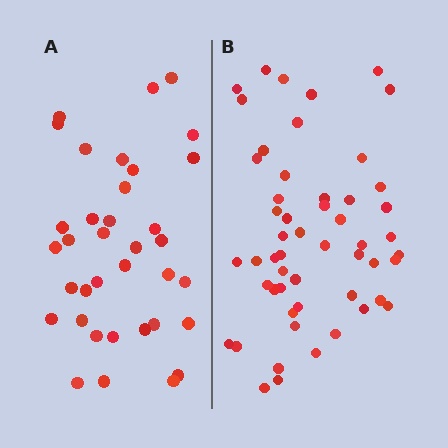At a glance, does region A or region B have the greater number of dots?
Region B (the right region) has more dots.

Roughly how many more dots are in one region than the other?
Region B has approximately 15 more dots than region A.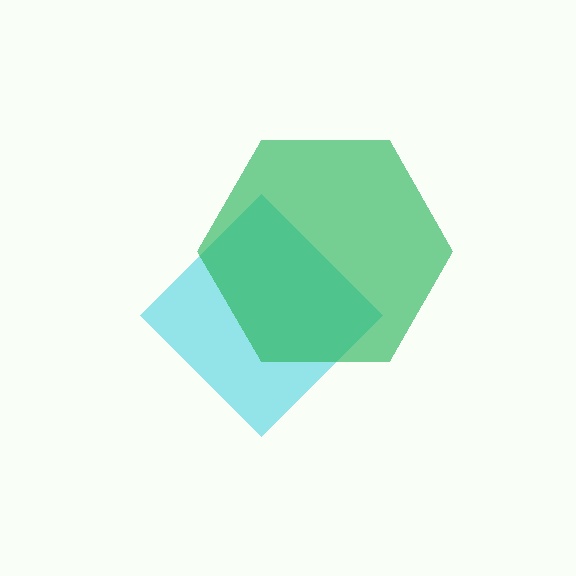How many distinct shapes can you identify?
There are 2 distinct shapes: a cyan diamond, a green hexagon.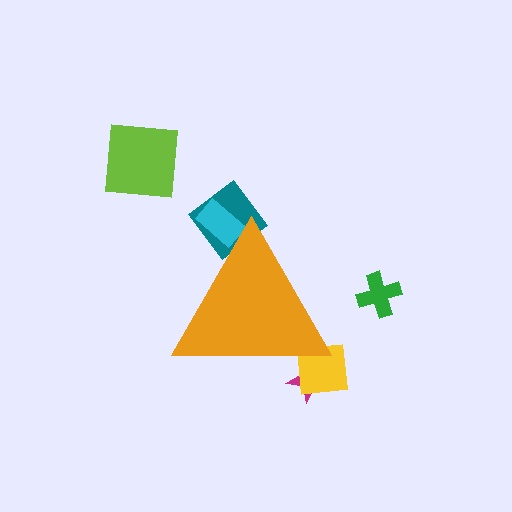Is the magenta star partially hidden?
Yes, the magenta star is partially hidden behind the orange triangle.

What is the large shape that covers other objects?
An orange triangle.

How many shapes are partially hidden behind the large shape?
4 shapes are partially hidden.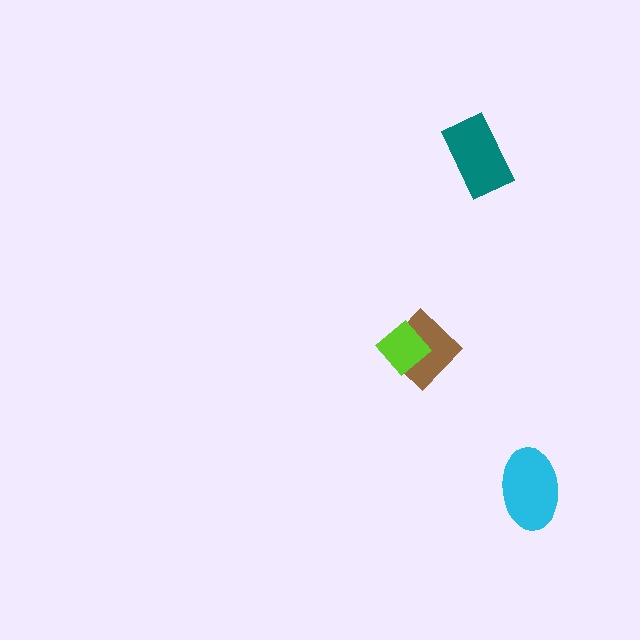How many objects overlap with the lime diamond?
1 object overlaps with the lime diamond.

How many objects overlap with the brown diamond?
1 object overlaps with the brown diamond.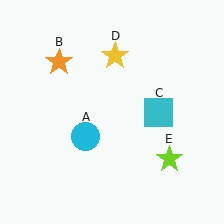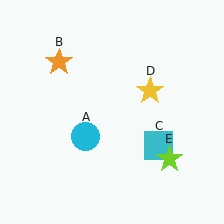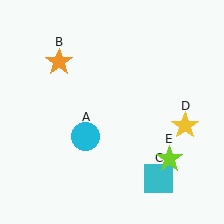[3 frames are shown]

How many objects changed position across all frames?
2 objects changed position: cyan square (object C), yellow star (object D).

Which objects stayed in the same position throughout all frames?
Cyan circle (object A) and orange star (object B) and lime star (object E) remained stationary.